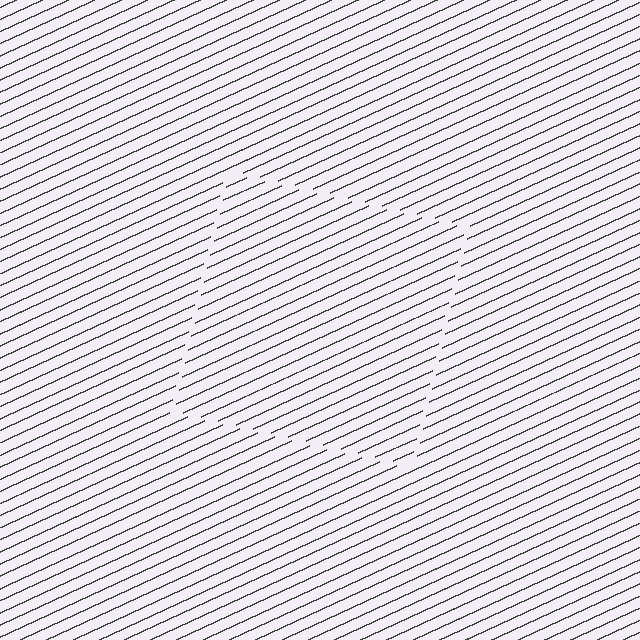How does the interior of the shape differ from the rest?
The interior of the shape contains the same grating, shifted by half a period — the contour is defined by the phase discontinuity where line-ends from the inner and outer gratings abut.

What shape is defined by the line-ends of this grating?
An illusory square. The interior of the shape contains the same grating, shifted by half a period — the contour is defined by the phase discontinuity where line-ends from the inner and outer gratings abut.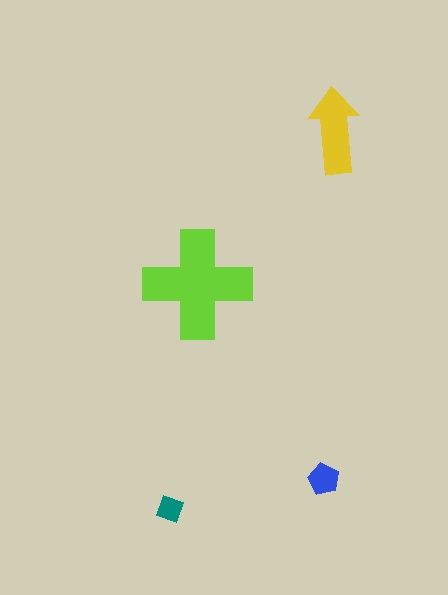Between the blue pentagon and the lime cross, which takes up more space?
The lime cross.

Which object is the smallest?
The teal diamond.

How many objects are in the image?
There are 4 objects in the image.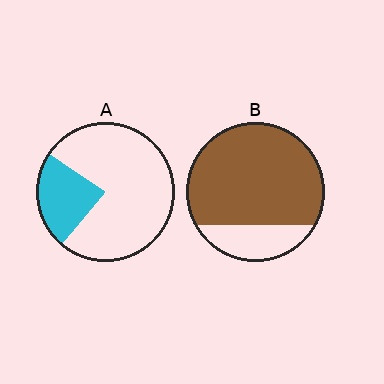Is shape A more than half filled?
No.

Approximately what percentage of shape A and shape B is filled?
A is approximately 25% and B is approximately 80%.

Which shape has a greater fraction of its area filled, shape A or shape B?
Shape B.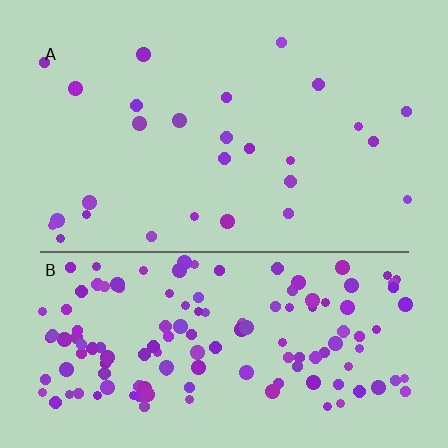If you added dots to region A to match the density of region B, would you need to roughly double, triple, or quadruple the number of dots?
Approximately quadruple.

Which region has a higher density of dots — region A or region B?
B (the bottom).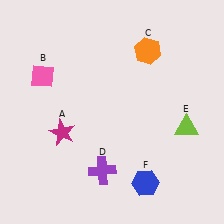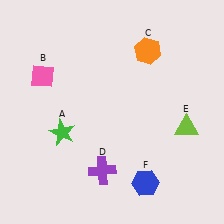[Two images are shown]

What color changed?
The star (A) changed from magenta in Image 1 to green in Image 2.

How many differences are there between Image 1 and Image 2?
There is 1 difference between the two images.